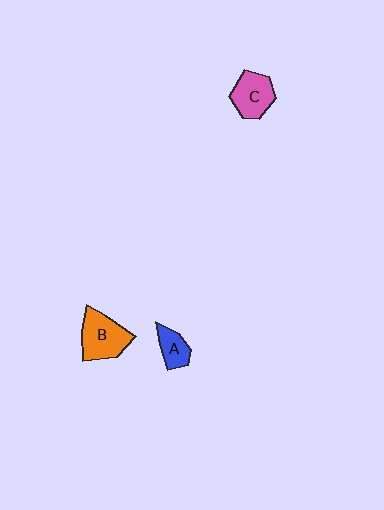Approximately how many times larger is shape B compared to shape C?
Approximately 1.2 times.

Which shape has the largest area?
Shape B (orange).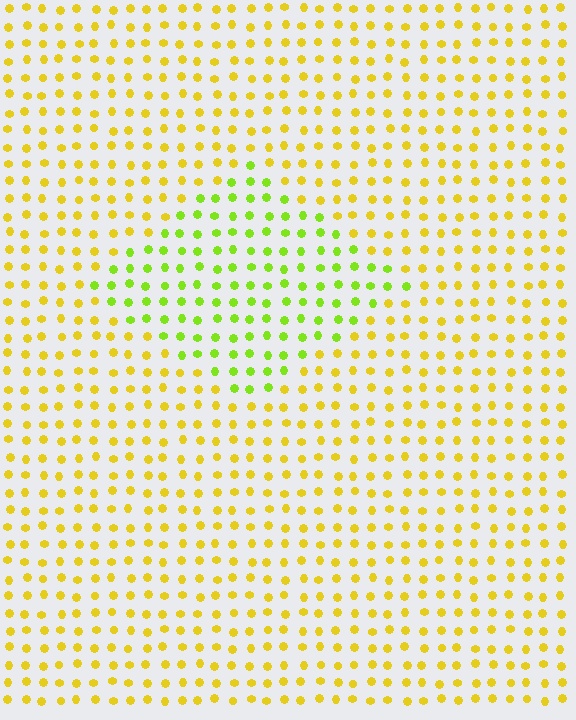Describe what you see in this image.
The image is filled with small yellow elements in a uniform arrangement. A diamond-shaped region is visible where the elements are tinted to a slightly different hue, forming a subtle color boundary.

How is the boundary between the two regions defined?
The boundary is defined purely by a slight shift in hue (about 38 degrees). Spacing, size, and orientation are identical on both sides.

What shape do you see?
I see a diamond.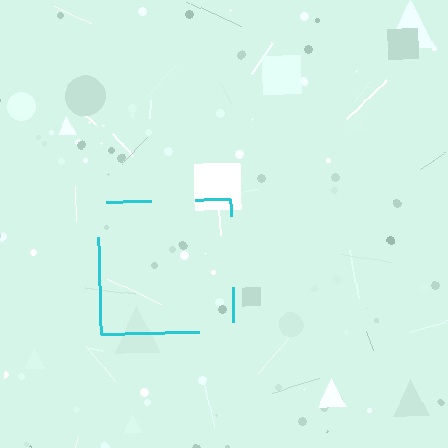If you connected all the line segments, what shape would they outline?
They would outline a square.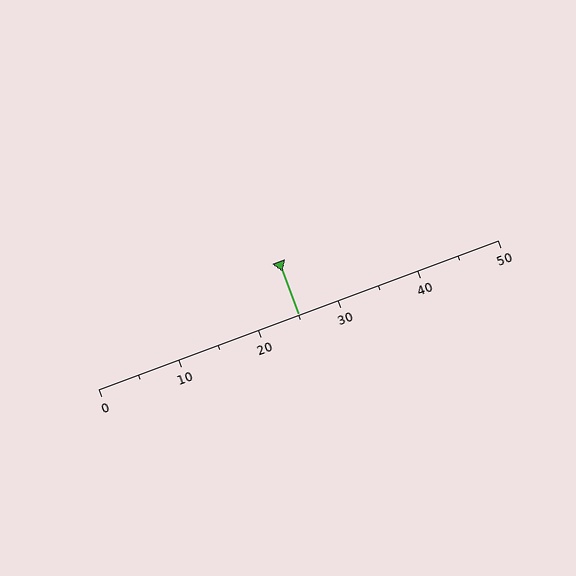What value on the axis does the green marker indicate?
The marker indicates approximately 25.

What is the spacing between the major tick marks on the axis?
The major ticks are spaced 10 apart.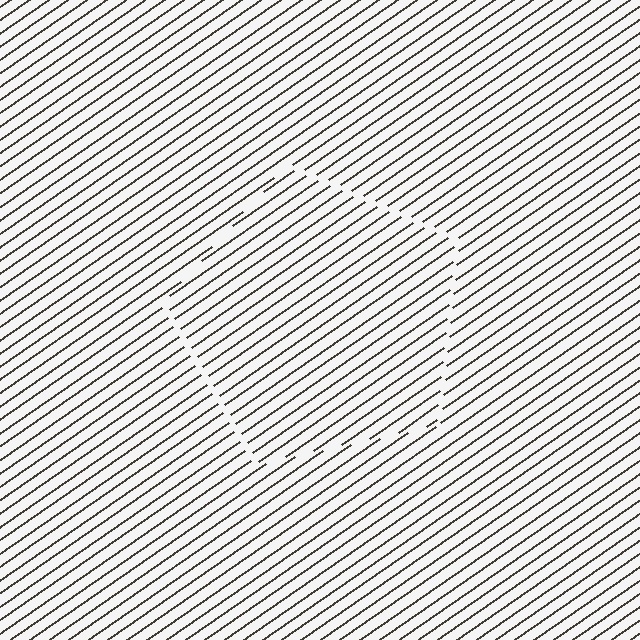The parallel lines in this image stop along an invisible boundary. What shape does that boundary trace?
An illusory pentagon. The interior of the shape contains the same grating, shifted by half a period — the contour is defined by the phase discontinuity where line-ends from the inner and outer gratings abut.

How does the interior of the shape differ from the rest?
The interior of the shape contains the same grating, shifted by half a period — the contour is defined by the phase discontinuity where line-ends from the inner and outer gratings abut.